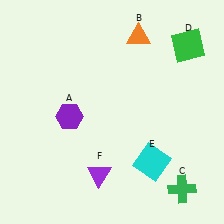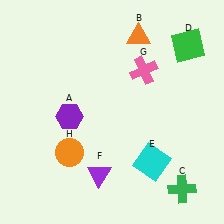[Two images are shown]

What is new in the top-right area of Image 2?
A pink cross (G) was added in the top-right area of Image 2.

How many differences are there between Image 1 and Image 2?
There are 2 differences between the two images.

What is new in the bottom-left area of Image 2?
An orange circle (H) was added in the bottom-left area of Image 2.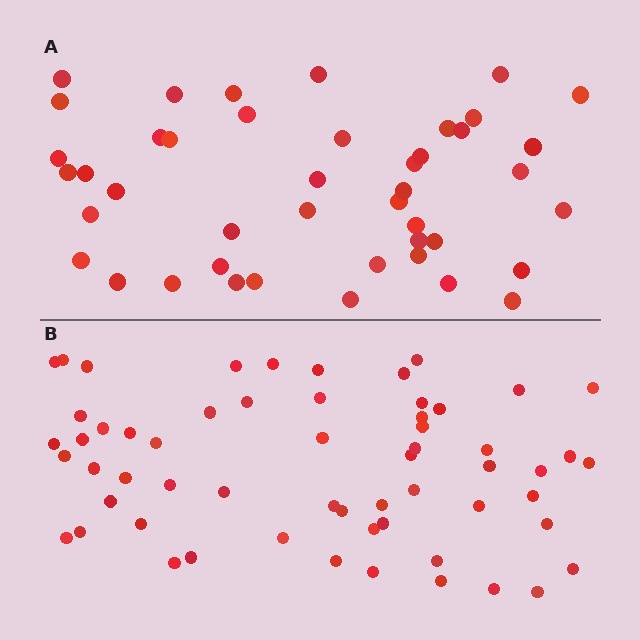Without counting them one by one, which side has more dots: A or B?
Region B (the bottom region) has more dots.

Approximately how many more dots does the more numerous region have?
Region B has approximately 15 more dots than region A.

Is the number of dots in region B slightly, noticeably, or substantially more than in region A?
Region B has noticeably more, but not dramatically so. The ratio is roughly 1.3 to 1.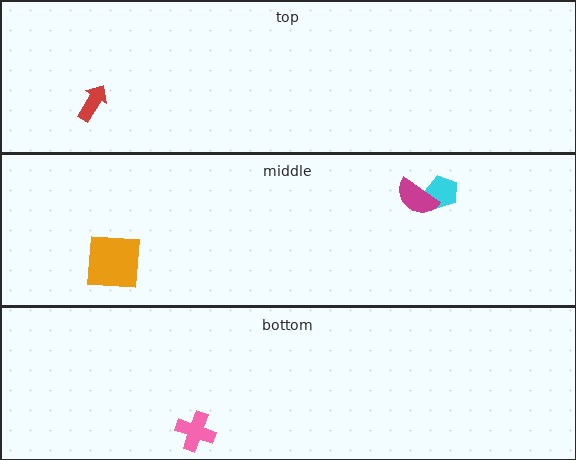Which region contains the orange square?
The middle region.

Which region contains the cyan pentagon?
The middle region.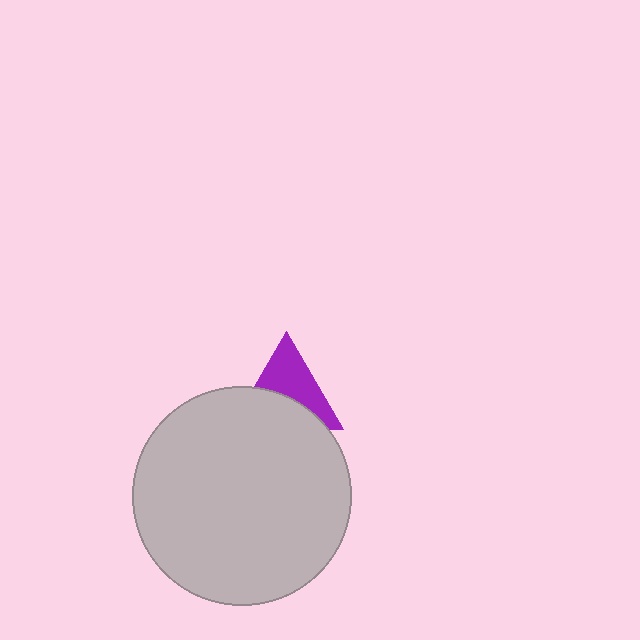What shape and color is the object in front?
The object in front is a light gray circle.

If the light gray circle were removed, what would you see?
You would see the complete purple triangle.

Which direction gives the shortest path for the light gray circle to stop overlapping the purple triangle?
Moving down gives the shortest separation.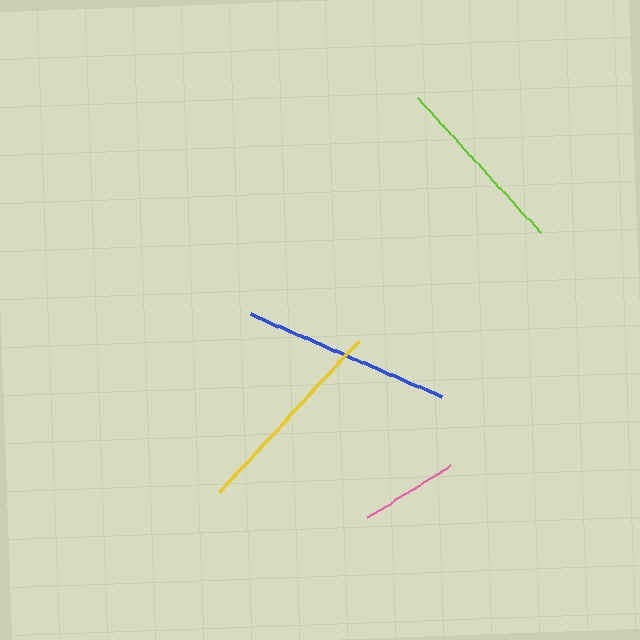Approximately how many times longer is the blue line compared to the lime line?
The blue line is approximately 1.1 times the length of the lime line.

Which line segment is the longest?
The blue line is the longest at approximately 208 pixels.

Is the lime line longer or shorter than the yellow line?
The yellow line is longer than the lime line.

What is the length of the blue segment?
The blue segment is approximately 208 pixels long.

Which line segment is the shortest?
The pink line is the shortest at approximately 98 pixels.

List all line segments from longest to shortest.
From longest to shortest: blue, yellow, lime, pink.